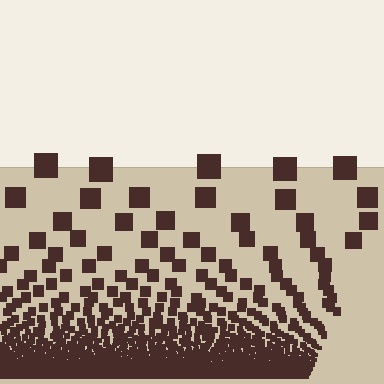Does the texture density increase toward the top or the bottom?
Density increases toward the bottom.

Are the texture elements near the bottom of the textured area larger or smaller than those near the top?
Smaller. The gradient is inverted — elements near the bottom are smaller and denser.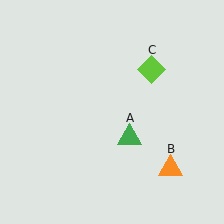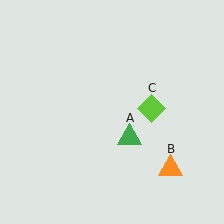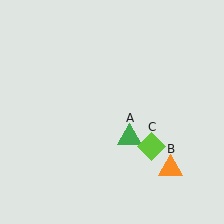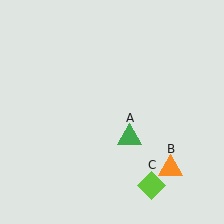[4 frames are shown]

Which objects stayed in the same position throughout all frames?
Green triangle (object A) and orange triangle (object B) remained stationary.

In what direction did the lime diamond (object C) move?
The lime diamond (object C) moved down.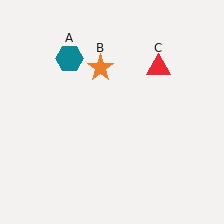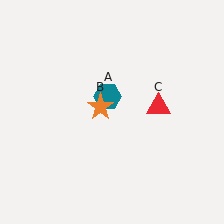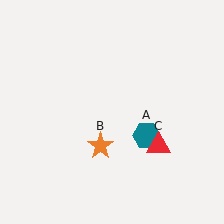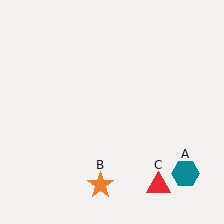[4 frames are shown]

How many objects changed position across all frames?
3 objects changed position: teal hexagon (object A), orange star (object B), red triangle (object C).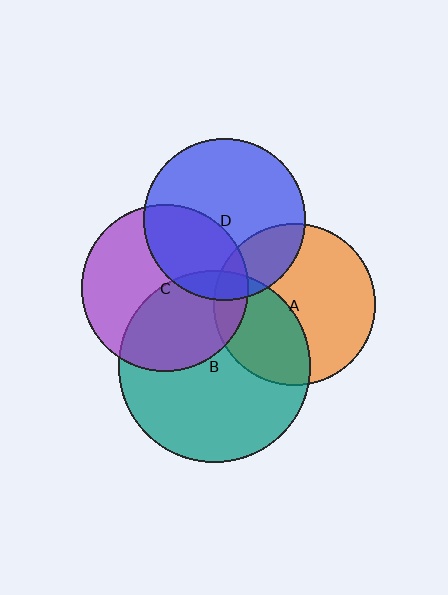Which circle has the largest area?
Circle B (teal).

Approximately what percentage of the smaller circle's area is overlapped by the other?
Approximately 45%.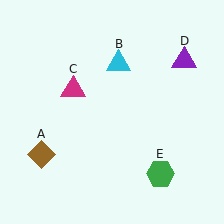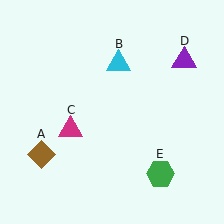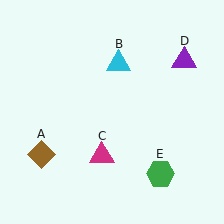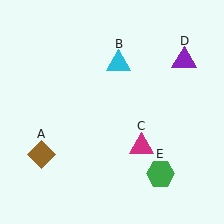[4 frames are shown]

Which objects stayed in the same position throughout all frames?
Brown diamond (object A) and cyan triangle (object B) and purple triangle (object D) and green hexagon (object E) remained stationary.